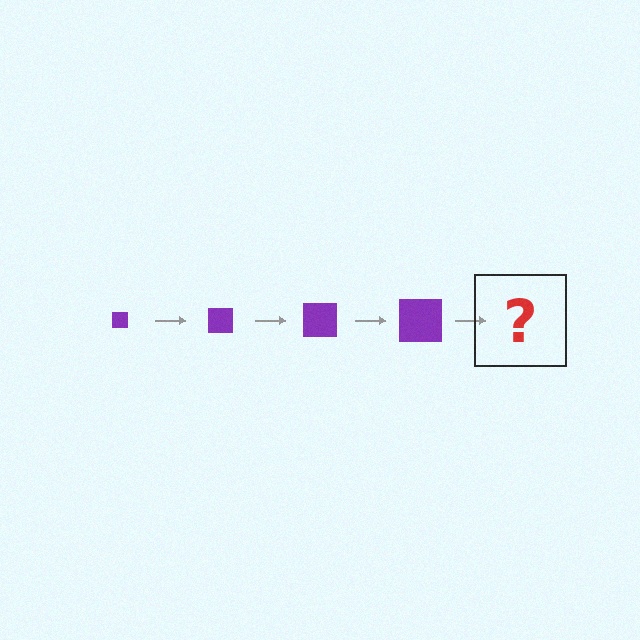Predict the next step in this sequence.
The next step is a purple square, larger than the previous one.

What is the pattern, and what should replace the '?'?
The pattern is that the square gets progressively larger each step. The '?' should be a purple square, larger than the previous one.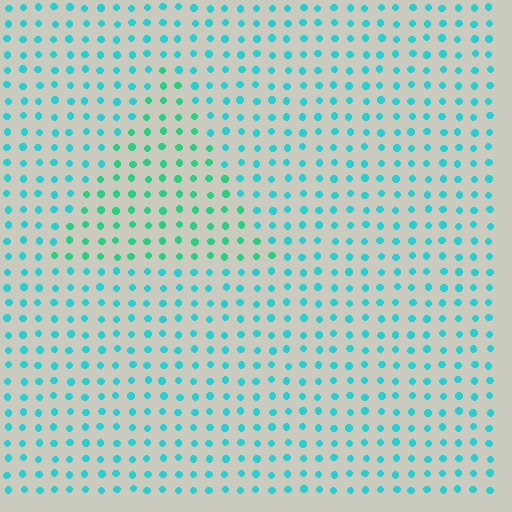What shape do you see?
I see a triangle.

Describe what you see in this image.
The image is filled with small cyan elements in a uniform arrangement. A triangle-shaped region is visible where the elements are tinted to a slightly different hue, forming a subtle color boundary.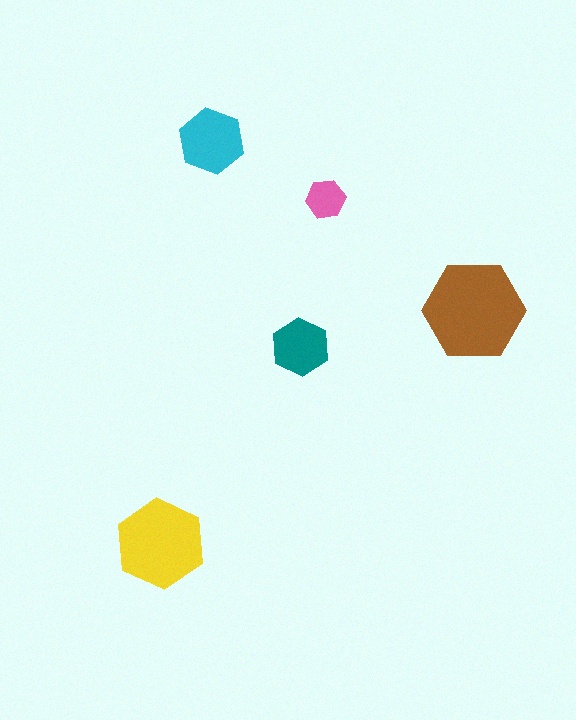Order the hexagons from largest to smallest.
the brown one, the yellow one, the cyan one, the teal one, the pink one.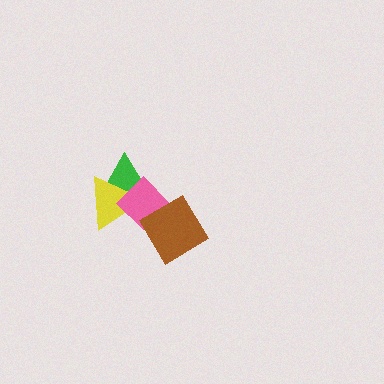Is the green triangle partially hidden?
Yes, it is partially covered by another shape.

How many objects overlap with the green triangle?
2 objects overlap with the green triangle.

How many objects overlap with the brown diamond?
1 object overlaps with the brown diamond.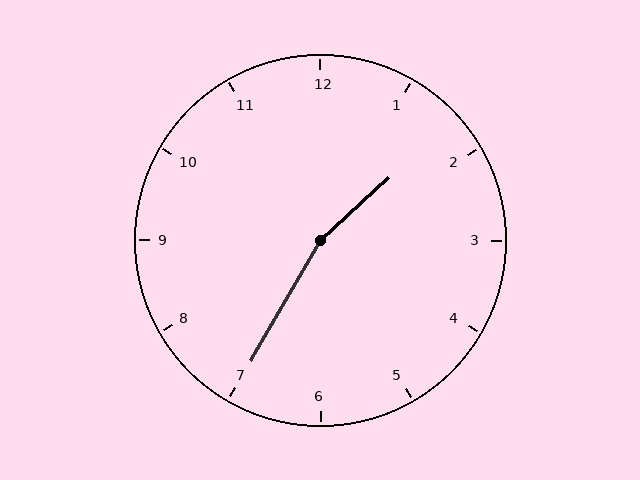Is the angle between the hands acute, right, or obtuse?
It is obtuse.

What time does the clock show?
1:35.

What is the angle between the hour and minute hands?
Approximately 162 degrees.